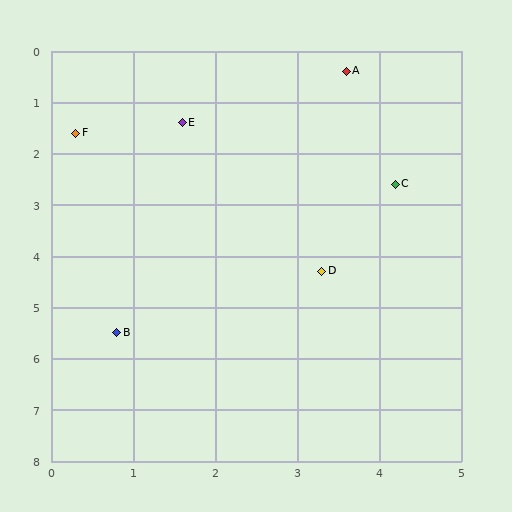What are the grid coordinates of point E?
Point E is at approximately (1.6, 1.4).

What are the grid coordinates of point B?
Point B is at approximately (0.8, 5.5).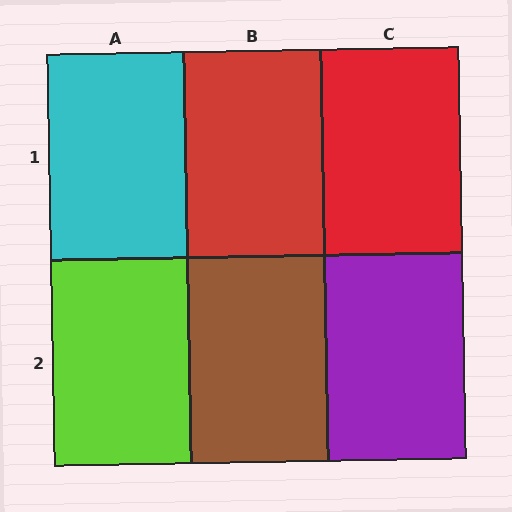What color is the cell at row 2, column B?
Brown.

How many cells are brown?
1 cell is brown.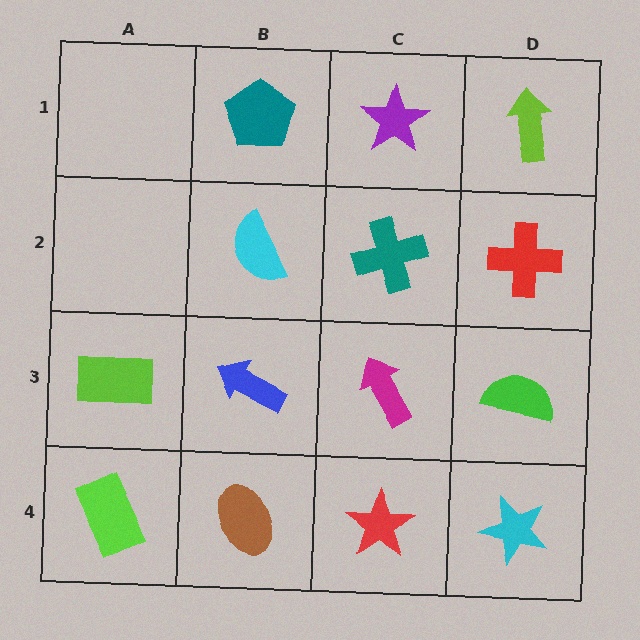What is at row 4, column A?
A lime rectangle.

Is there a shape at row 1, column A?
No, that cell is empty.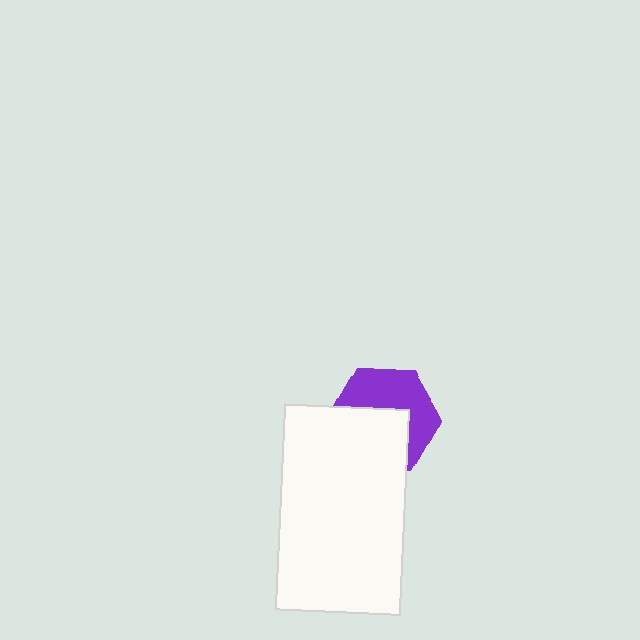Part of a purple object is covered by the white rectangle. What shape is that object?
It is a hexagon.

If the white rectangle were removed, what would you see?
You would see the complete purple hexagon.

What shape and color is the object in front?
The object in front is a white rectangle.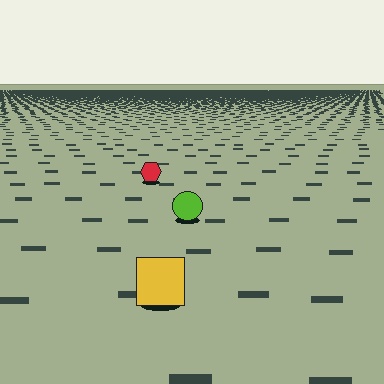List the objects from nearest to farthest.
From nearest to farthest: the yellow square, the lime circle, the red hexagon.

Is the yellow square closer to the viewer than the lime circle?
Yes. The yellow square is closer — you can tell from the texture gradient: the ground texture is coarser near it.